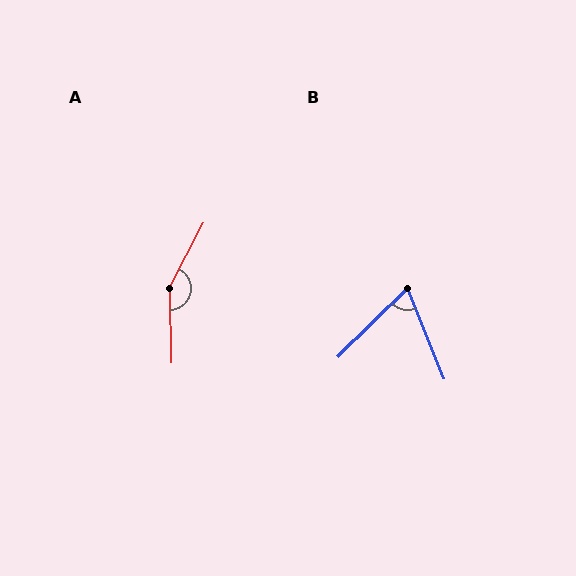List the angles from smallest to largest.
B (67°), A (151°).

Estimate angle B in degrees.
Approximately 67 degrees.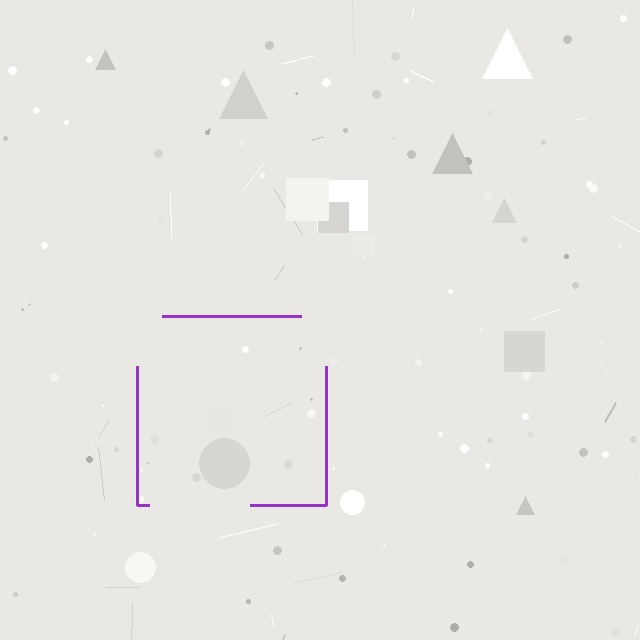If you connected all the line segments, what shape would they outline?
They would outline a square.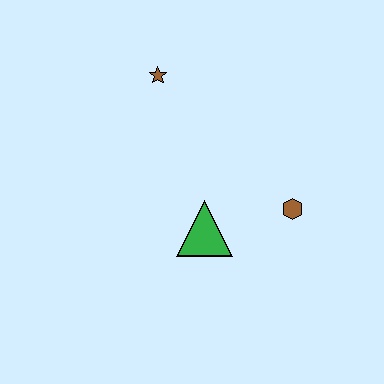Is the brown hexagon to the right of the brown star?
Yes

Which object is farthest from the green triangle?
The brown star is farthest from the green triangle.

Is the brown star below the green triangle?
No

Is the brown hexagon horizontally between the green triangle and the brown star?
No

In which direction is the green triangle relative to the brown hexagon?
The green triangle is to the left of the brown hexagon.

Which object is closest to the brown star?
The green triangle is closest to the brown star.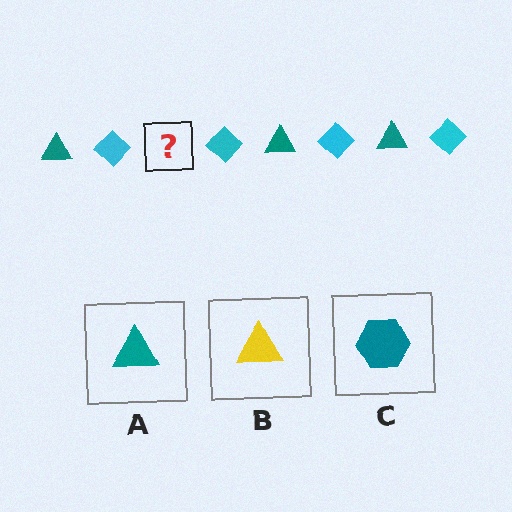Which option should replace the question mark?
Option A.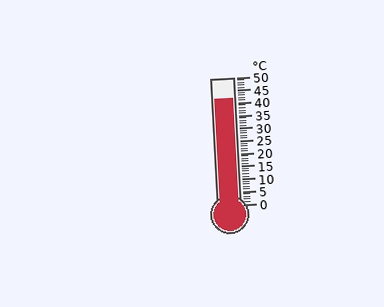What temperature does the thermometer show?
The thermometer shows approximately 42°C.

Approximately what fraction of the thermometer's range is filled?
The thermometer is filled to approximately 85% of its range.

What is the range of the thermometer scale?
The thermometer scale ranges from 0°C to 50°C.